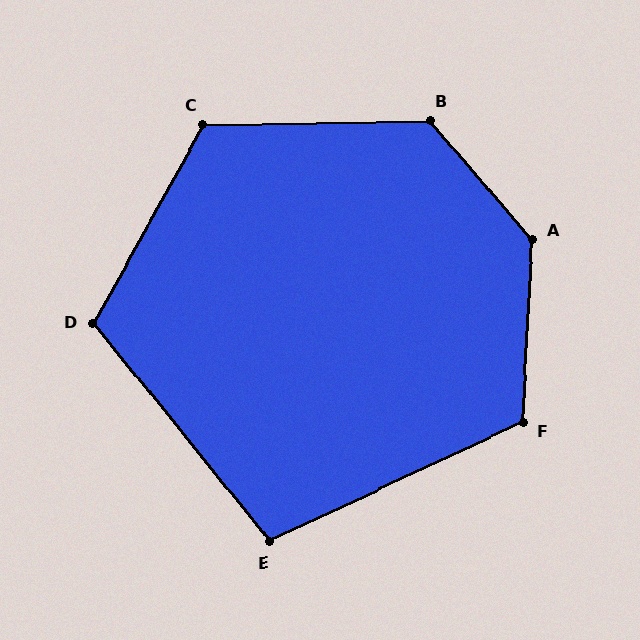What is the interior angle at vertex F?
Approximately 118 degrees (obtuse).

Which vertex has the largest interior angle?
A, at approximately 136 degrees.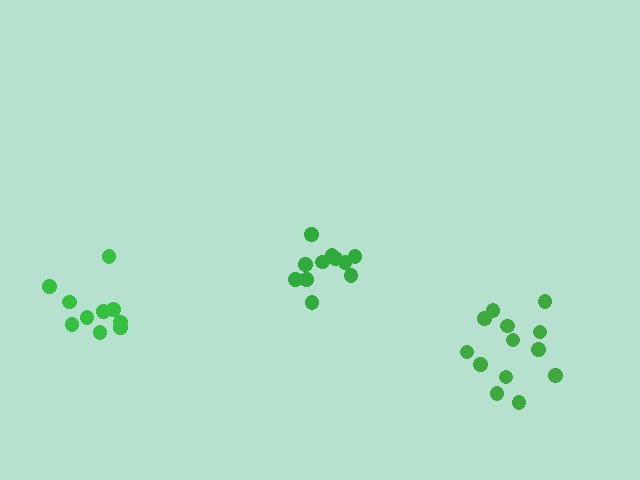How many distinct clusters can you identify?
There are 3 distinct clusters.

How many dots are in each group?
Group 1: 11 dots, Group 2: 13 dots, Group 3: 10 dots (34 total).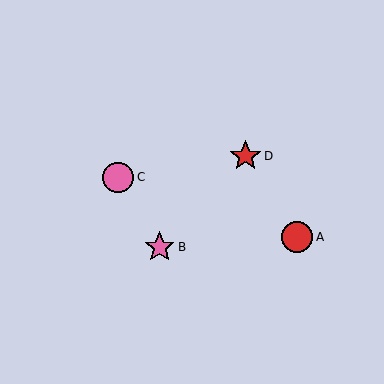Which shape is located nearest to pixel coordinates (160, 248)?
The pink star (labeled B) at (160, 247) is nearest to that location.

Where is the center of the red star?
The center of the red star is at (245, 156).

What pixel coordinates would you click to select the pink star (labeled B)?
Click at (160, 247) to select the pink star B.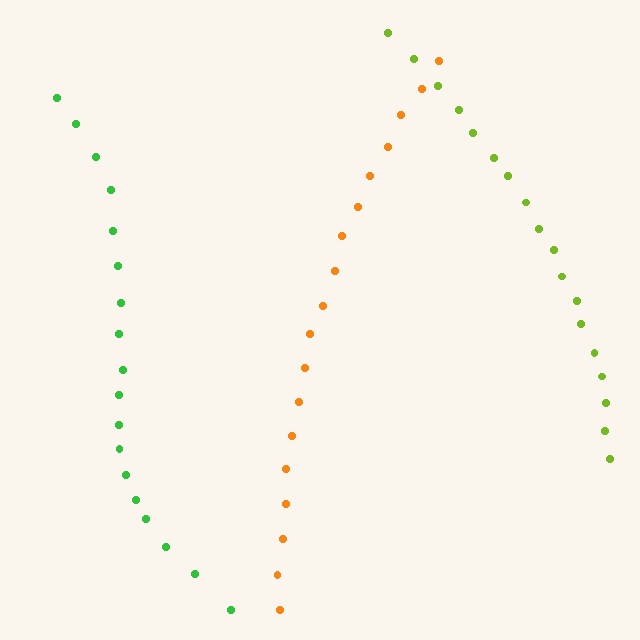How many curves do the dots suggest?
There are 3 distinct paths.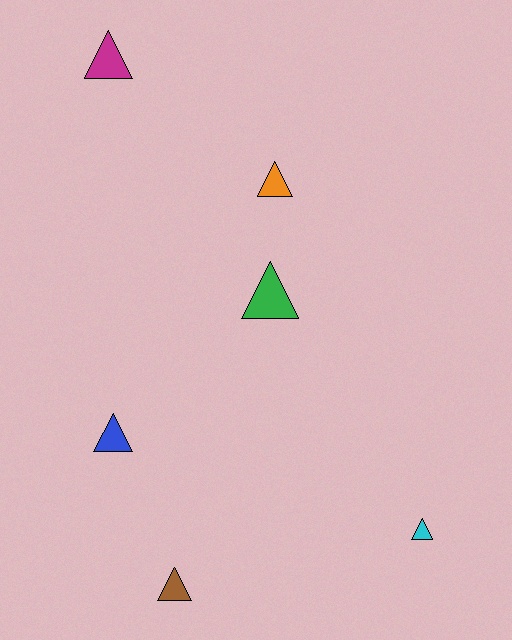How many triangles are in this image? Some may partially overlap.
There are 6 triangles.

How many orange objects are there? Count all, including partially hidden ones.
There is 1 orange object.